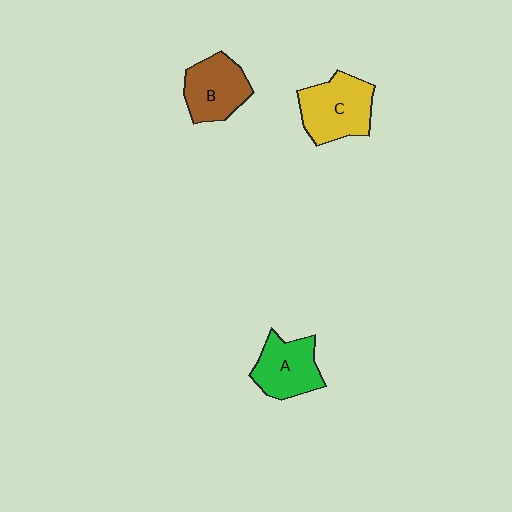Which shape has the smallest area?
Shape A (green).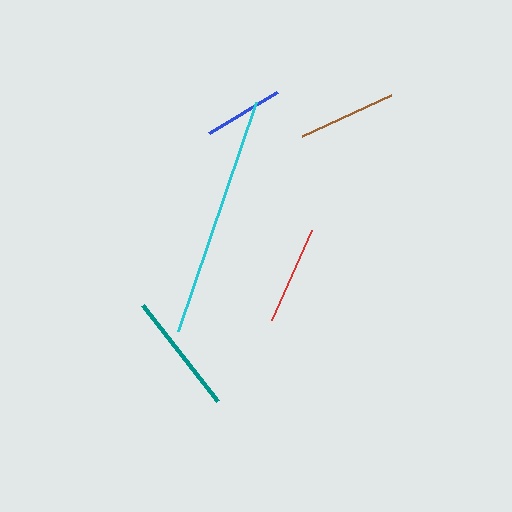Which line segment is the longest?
The cyan line is the longest at approximately 243 pixels.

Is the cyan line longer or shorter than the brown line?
The cyan line is longer than the brown line.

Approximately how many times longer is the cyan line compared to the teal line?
The cyan line is approximately 2.0 times the length of the teal line.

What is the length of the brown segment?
The brown segment is approximately 97 pixels long.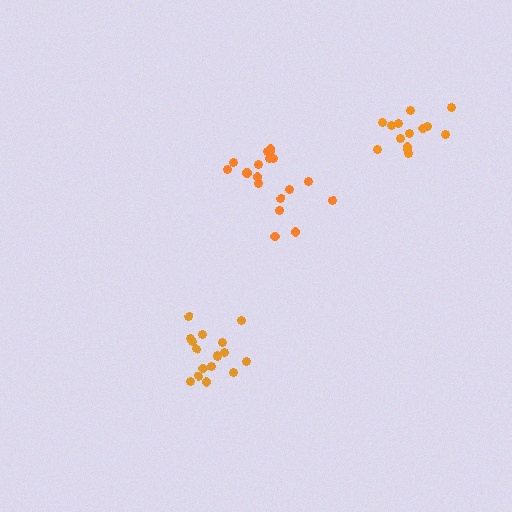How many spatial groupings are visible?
There are 3 spatial groupings.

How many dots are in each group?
Group 1: 17 dots, Group 2: 18 dots, Group 3: 14 dots (49 total).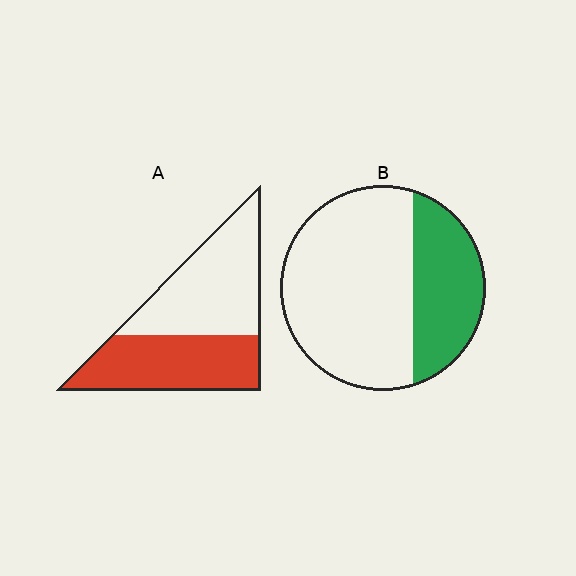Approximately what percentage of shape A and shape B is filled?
A is approximately 45% and B is approximately 30%.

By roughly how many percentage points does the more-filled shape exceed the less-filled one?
By roughly 15 percentage points (A over B).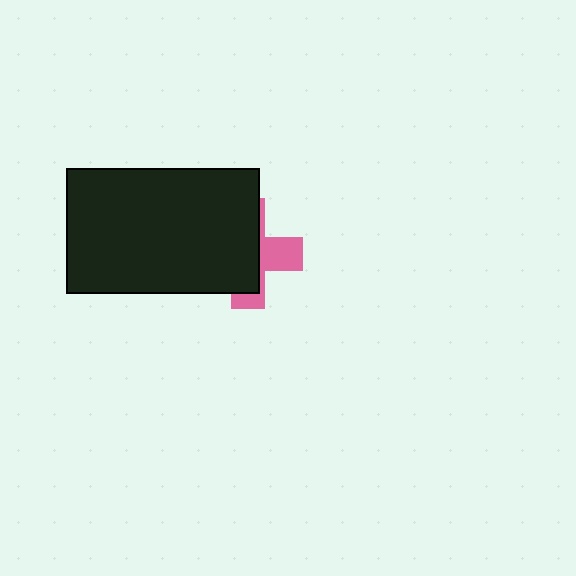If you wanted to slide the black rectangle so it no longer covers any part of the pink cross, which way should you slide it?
Slide it left — that is the most direct way to separate the two shapes.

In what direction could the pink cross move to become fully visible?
The pink cross could move right. That would shift it out from behind the black rectangle entirely.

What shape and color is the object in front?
The object in front is a black rectangle.